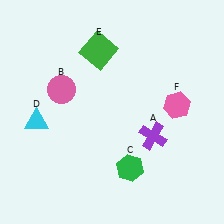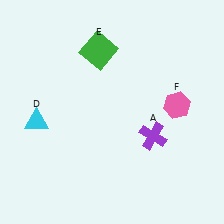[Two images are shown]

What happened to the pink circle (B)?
The pink circle (B) was removed in Image 2. It was in the top-left area of Image 1.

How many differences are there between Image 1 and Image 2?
There are 2 differences between the two images.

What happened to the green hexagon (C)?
The green hexagon (C) was removed in Image 2. It was in the bottom-right area of Image 1.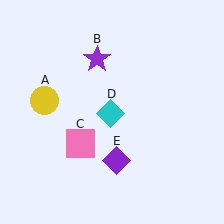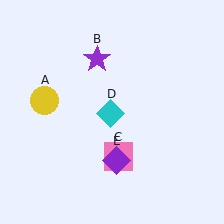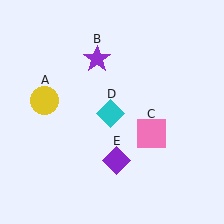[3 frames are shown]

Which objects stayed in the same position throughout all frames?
Yellow circle (object A) and purple star (object B) and cyan diamond (object D) and purple diamond (object E) remained stationary.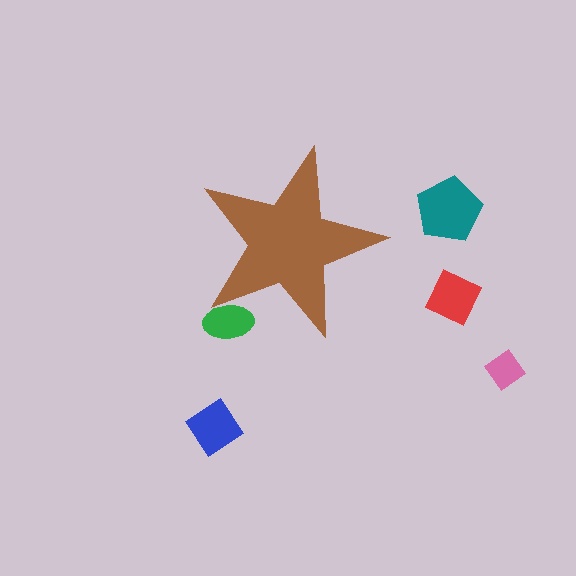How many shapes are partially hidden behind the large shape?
1 shape is partially hidden.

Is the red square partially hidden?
No, the red square is fully visible.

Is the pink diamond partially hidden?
No, the pink diamond is fully visible.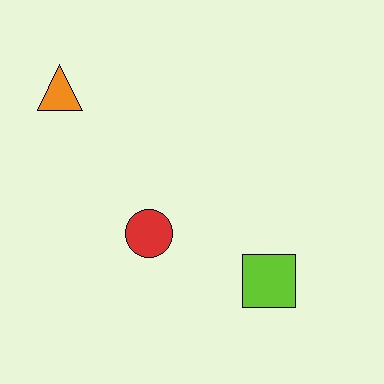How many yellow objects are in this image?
There are no yellow objects.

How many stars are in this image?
There are no stars.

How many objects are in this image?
There are 3 objects.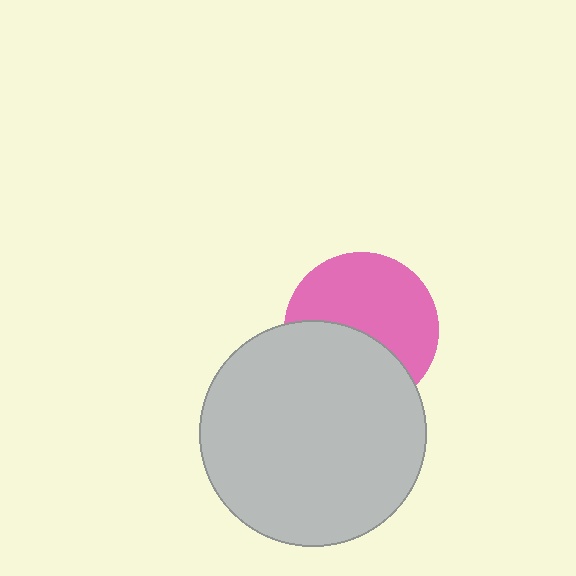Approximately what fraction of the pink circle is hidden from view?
Roughly 42% of the pink circle is hidden behind the light gray circle.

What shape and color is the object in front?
The object in front is a light gray circle.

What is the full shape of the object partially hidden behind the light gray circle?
The partially hidden object is a pink circle.